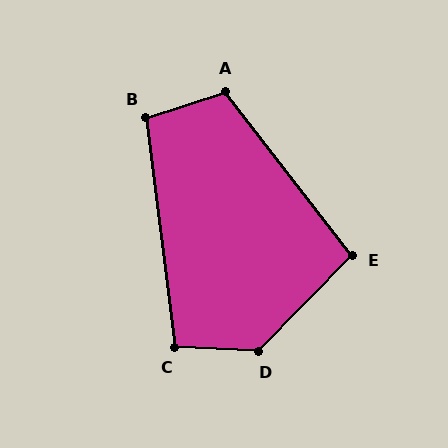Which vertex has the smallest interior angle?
E, at approximately 98 degrees.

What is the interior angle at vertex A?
Approximately 110 degrees (obtuse).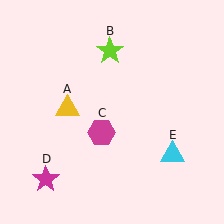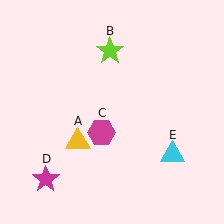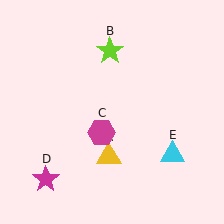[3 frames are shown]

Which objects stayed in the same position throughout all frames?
Lime star (object B) and magenta hexagon (object C) and magenta star (object D) and cyan triangle (object E) remained stationary.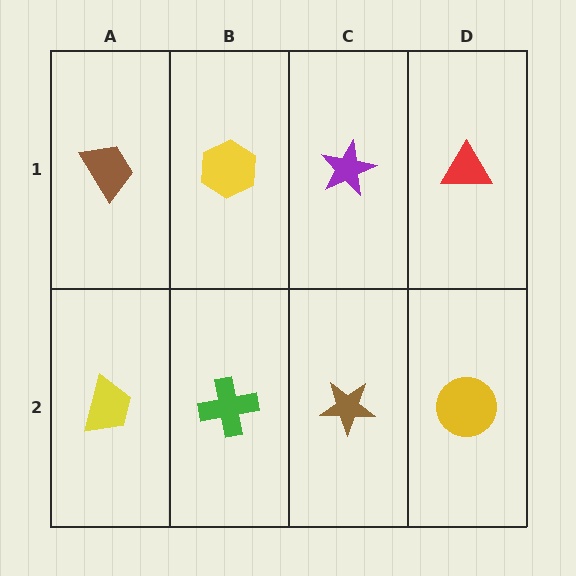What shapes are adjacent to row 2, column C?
A purple star (row 1, column C), a green cross (row 2, column B), a yellow circle (row 2, column D).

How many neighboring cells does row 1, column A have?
2.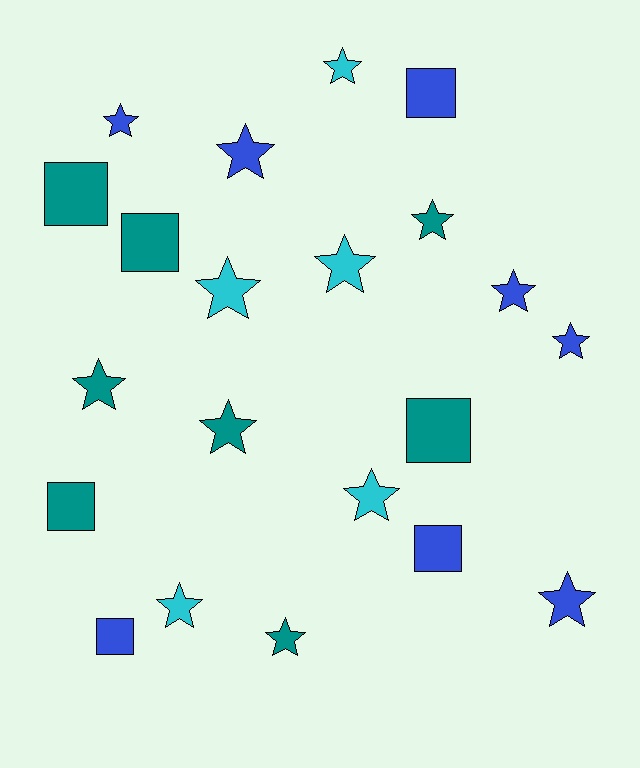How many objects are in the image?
There are 21 objects.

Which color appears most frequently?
Blue, with 8 objects.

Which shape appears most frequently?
Star, with 14 objects.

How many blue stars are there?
There are 5 blue stars.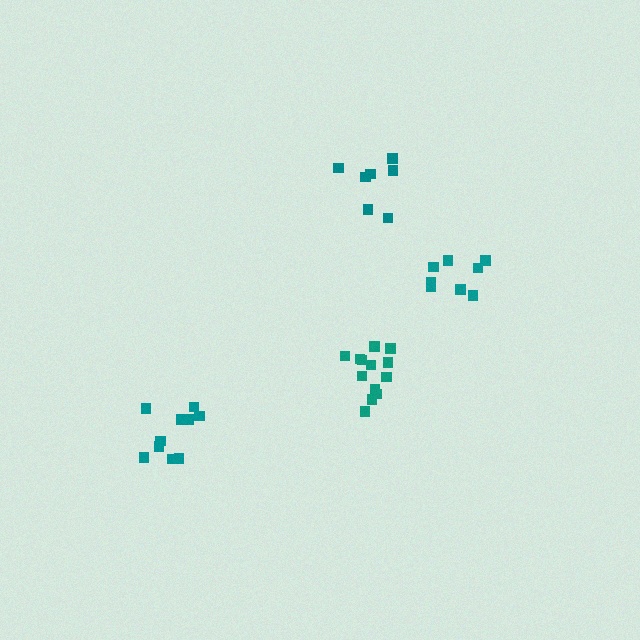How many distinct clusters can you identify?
There are 4 distinct clusters.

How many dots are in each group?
Group 1: 10 dots, Group 2: 8 dots, Group 3: 13 dots, Group 4: 7 dots (38 total).